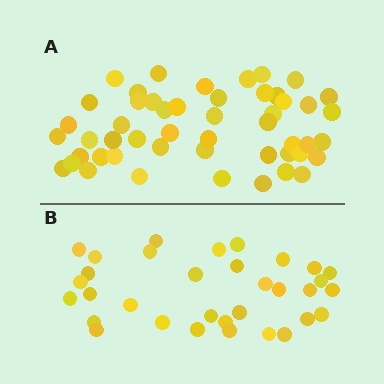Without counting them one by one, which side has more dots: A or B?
Region A (the top region) has more dots.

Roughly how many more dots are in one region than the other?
Region A has approximately 15 more dots than region B.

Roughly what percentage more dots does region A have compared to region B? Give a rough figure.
About 50% more.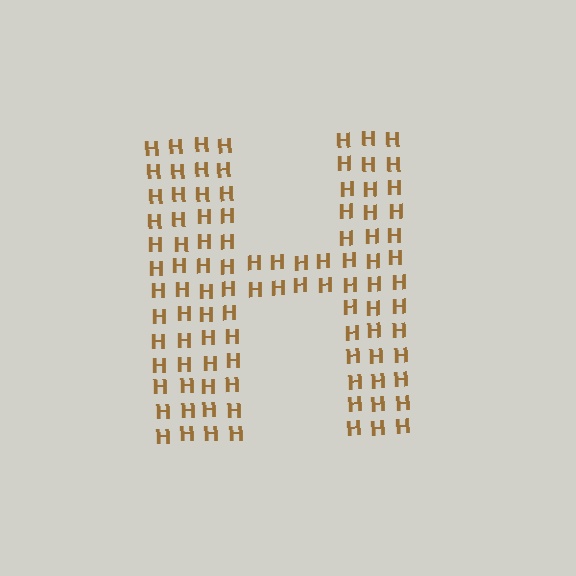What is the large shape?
The large shape is the letter H.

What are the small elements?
The small elements are letter H's.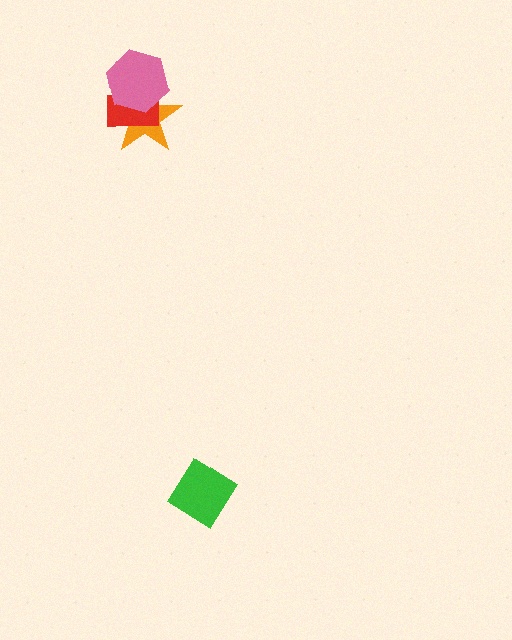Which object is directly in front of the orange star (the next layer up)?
The red rectangle is directly in front of the orange star.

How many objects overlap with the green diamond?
0 objects overlap with the green diamond.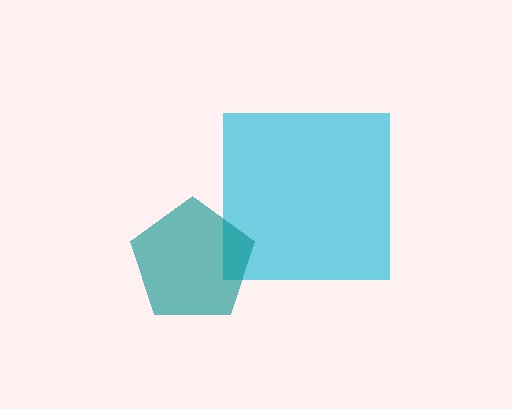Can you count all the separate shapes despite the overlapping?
Yes, there are 2 separate shapes.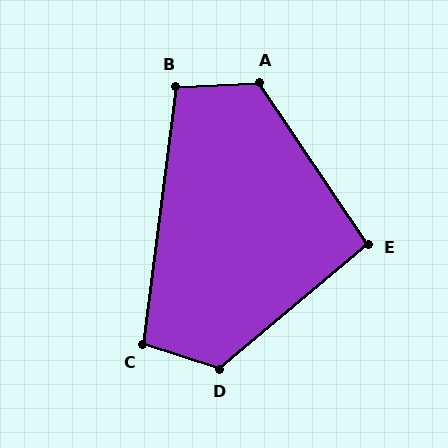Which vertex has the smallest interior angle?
E, at approximately 96 degrees.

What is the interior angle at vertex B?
Approximately 100 degrees (obtuse).